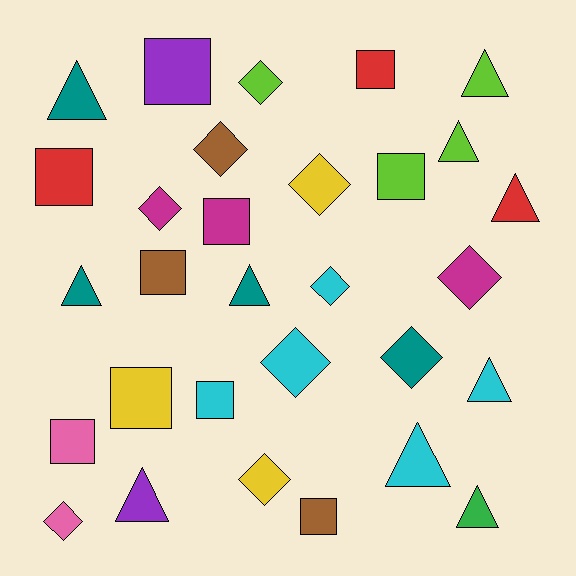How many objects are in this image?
There are 30 objects.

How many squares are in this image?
There are 10 squares.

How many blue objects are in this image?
There are no blue objects.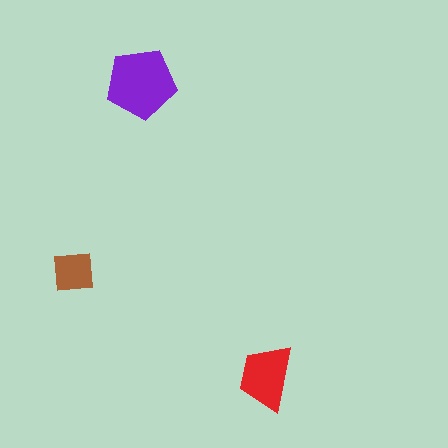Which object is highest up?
The purple pentagon is topmost.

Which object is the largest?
The purple pentagon.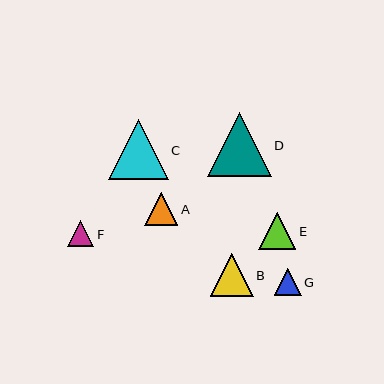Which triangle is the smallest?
Triangle F is the smallest with a size of approximately 26 pixels.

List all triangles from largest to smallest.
From largest to smallest: D, C, B, E, A, G, F.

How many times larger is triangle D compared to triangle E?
Triangle D is approximately 1.7 times the size of triangle E.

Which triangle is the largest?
Triangle D is the largest with a size of approximately 64 pixels.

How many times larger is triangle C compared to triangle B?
Triangle C is approximately 1.4 times the size of triangle B.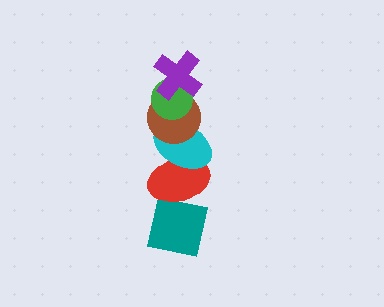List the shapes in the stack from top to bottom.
From top to bottom: the purple cross, the green circle, the brown circle, the cyan ellipse, the red ellipse, the teal square.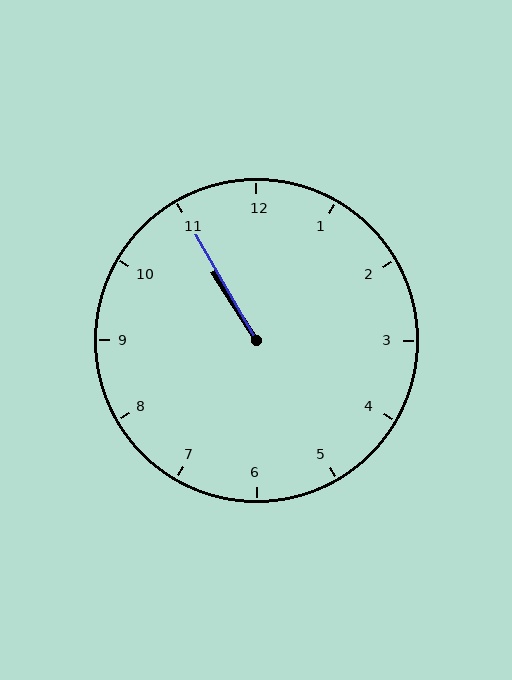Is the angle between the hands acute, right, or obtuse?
It is acute.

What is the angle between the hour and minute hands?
Approximately 2 degrees.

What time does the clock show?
10:55.